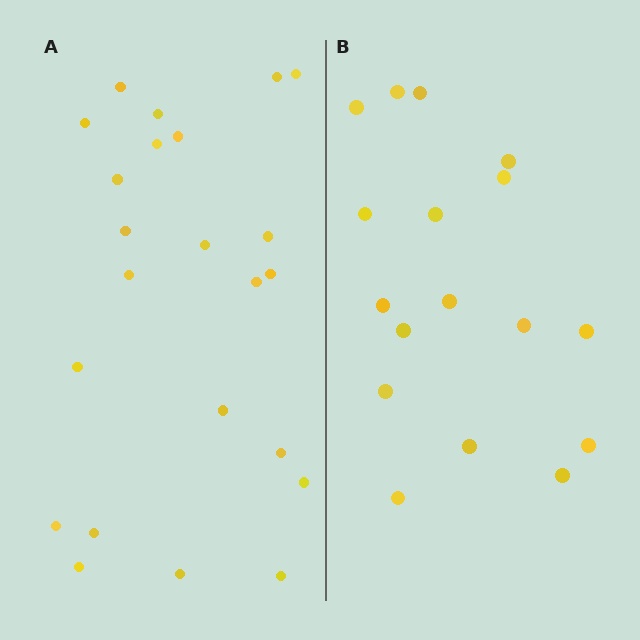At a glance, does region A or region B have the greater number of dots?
Region A (the left region) has more dots.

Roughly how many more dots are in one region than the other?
Region A has about 6 more dots than region B.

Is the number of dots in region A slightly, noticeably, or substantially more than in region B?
Region A has noticeably more, but not dramatically so. The ratio is roughly 1.4 to 1.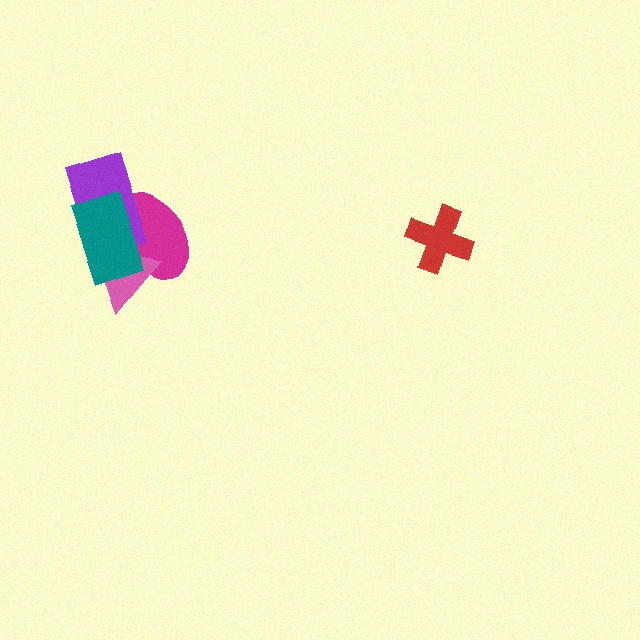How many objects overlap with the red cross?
0 objects overlap with the red cross.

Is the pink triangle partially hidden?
Yes, it is partially covered by another shape.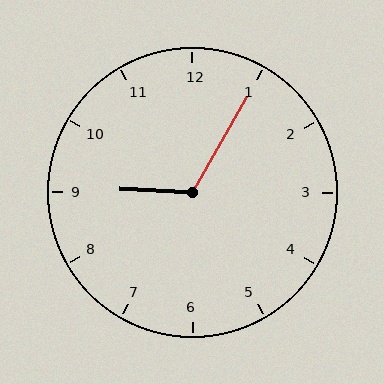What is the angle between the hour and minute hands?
Approximately 118 degrees.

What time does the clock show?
9:05.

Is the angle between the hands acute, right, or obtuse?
It is obtuse.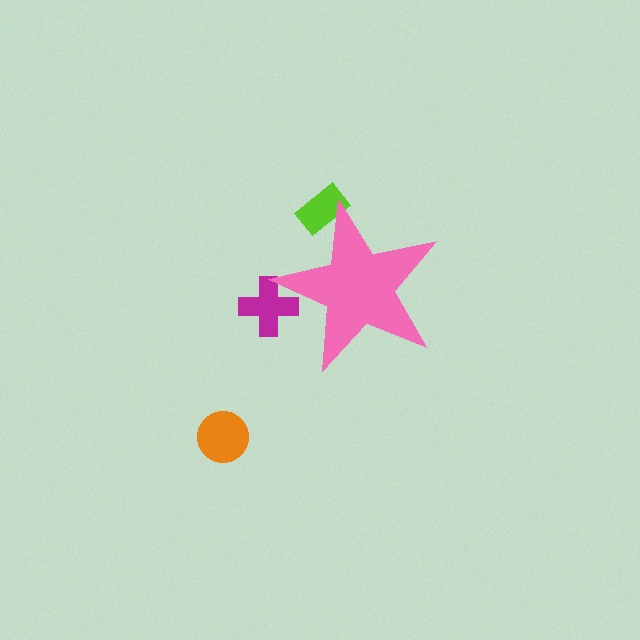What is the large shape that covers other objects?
A pink star.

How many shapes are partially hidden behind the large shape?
2 shapes are partially hidden.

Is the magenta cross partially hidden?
Yes, the magenta cross is partially hidden behind the pink star.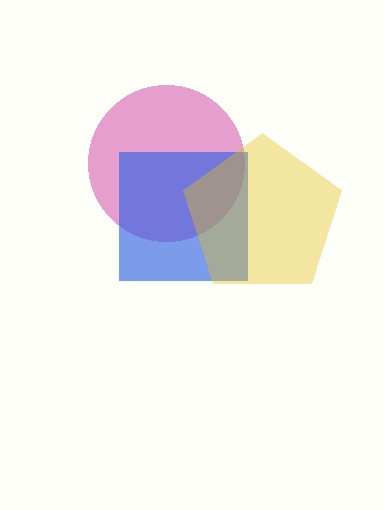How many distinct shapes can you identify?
There are 3 distinct shapes: a magenta circle, a blue square, a yellow pentagon.